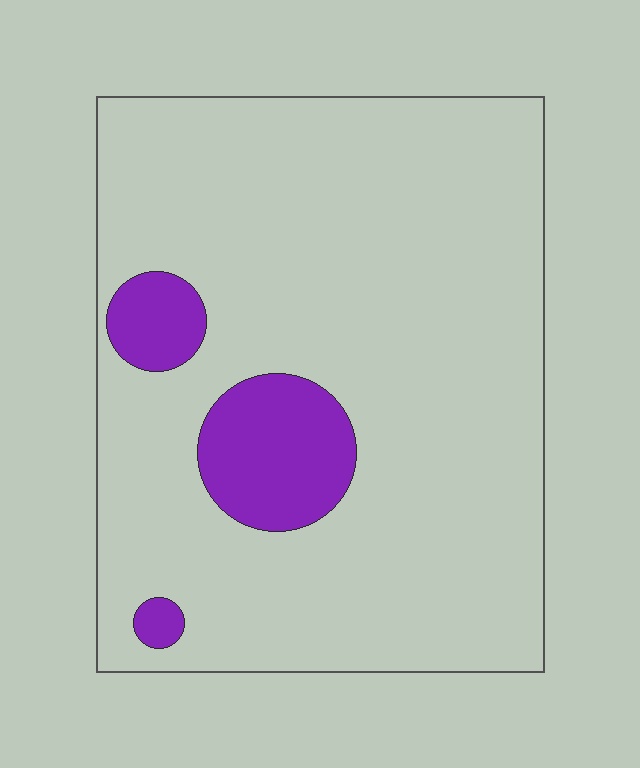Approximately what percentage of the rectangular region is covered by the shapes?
Approximately 10%.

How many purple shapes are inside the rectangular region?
3.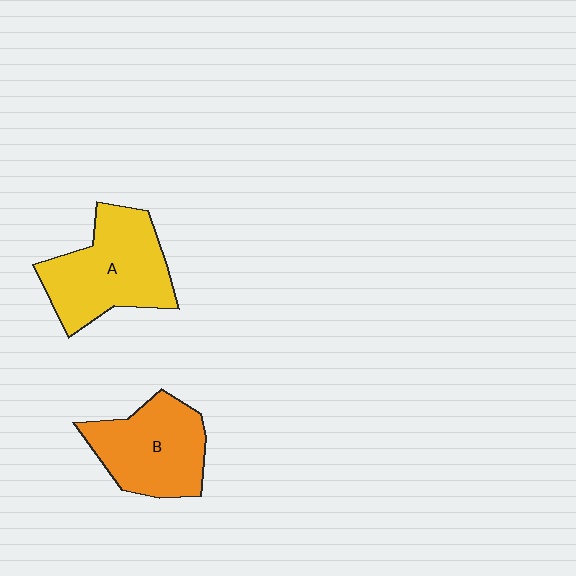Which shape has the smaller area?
Shape B (orange).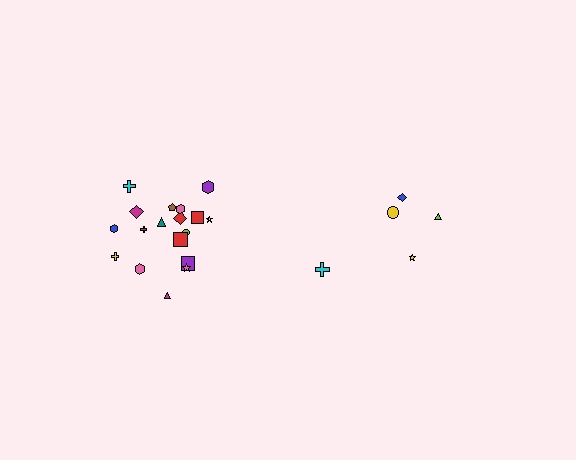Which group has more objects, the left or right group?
The left group.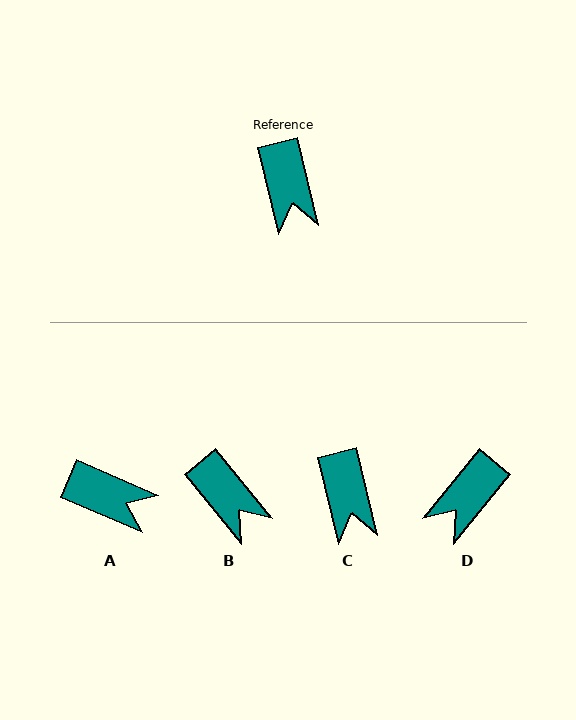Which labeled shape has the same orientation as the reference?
C.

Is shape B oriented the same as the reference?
No, it is off by about 26 degrees.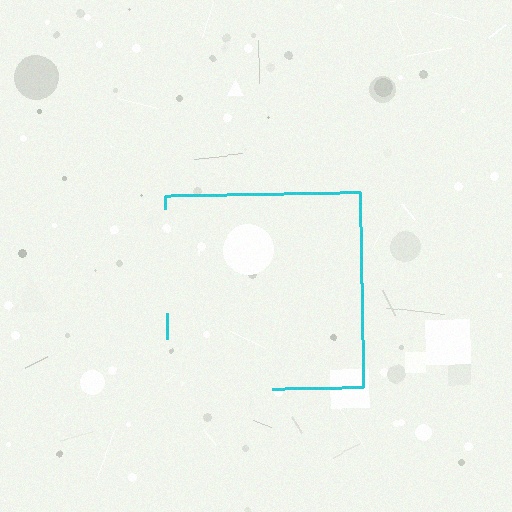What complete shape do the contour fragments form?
The contour fragments form a square.